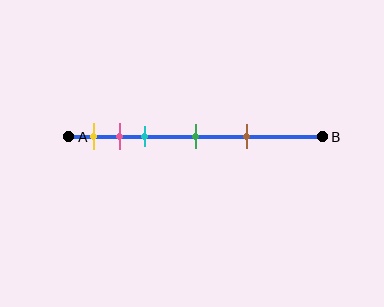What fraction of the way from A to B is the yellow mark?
The yellow mark is approximately 10% (0.1) of the way from A to B.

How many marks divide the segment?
There are 5 marks dividing the segment.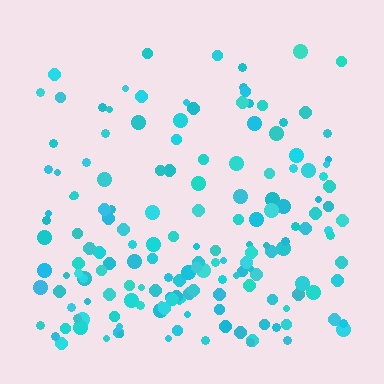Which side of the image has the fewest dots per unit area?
The top.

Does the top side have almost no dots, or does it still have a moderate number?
Still a moderate number, just noticeably fewer than the bottom.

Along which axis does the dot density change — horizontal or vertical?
Vertical.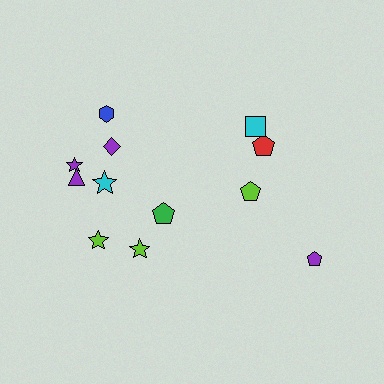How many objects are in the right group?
There are 4 objects.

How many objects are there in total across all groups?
There are 12 objects.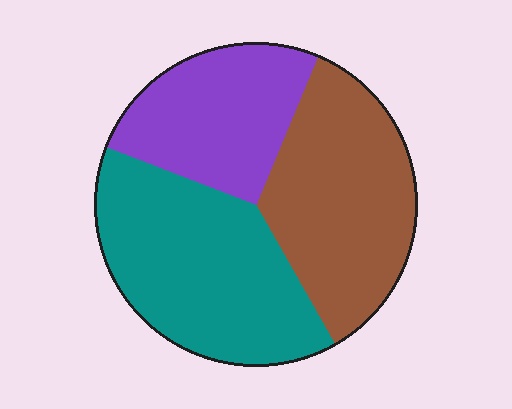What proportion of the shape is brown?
Brown covers around 35% of the shape.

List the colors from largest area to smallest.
From largest to smallest: teal, brown, purple.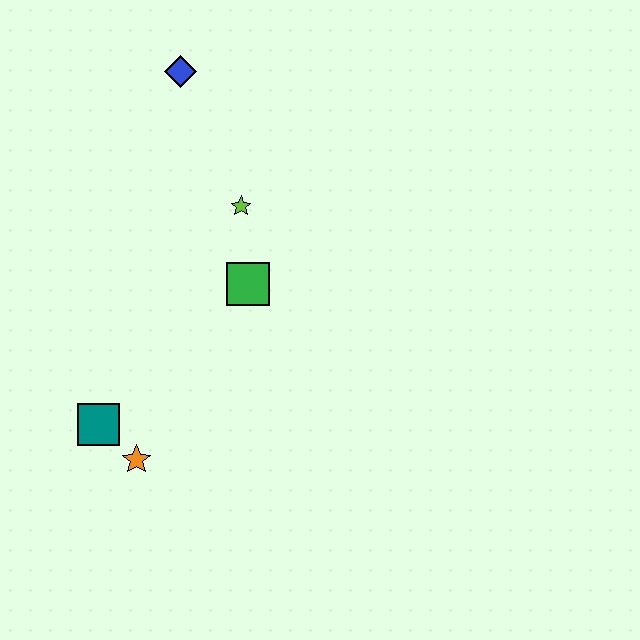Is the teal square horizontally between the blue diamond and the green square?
No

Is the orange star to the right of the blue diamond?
No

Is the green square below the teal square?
No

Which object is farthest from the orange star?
The blue diamond is farthest from the orange star.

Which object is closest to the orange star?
The teal square is closest to the orange star.